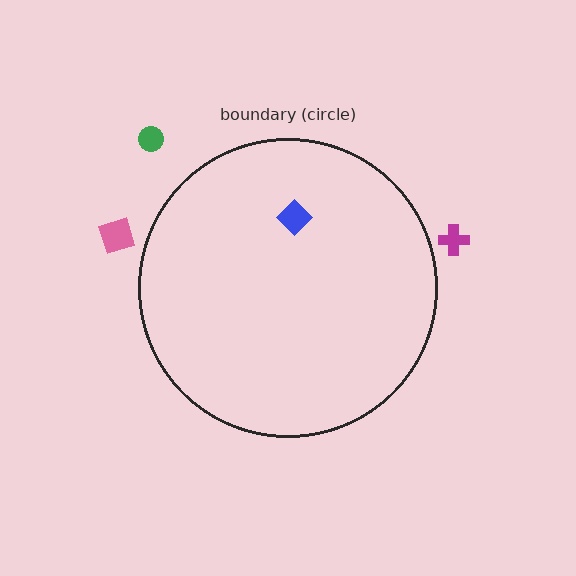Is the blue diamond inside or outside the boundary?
Inside.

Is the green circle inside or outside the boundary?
Outside.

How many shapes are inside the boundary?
1 inside, 3 outside.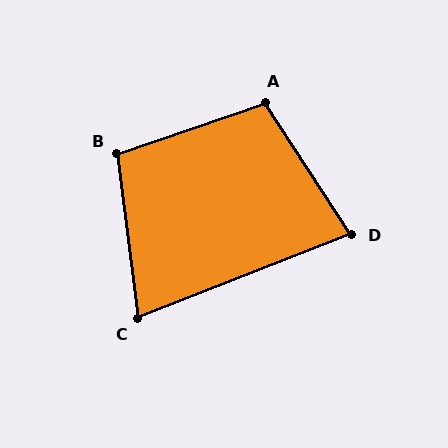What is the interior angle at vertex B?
Approximately 102 degrees (obtuse).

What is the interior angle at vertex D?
Approximately 78 degrees (acute).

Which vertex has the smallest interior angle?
C, at approximately 76 degrees.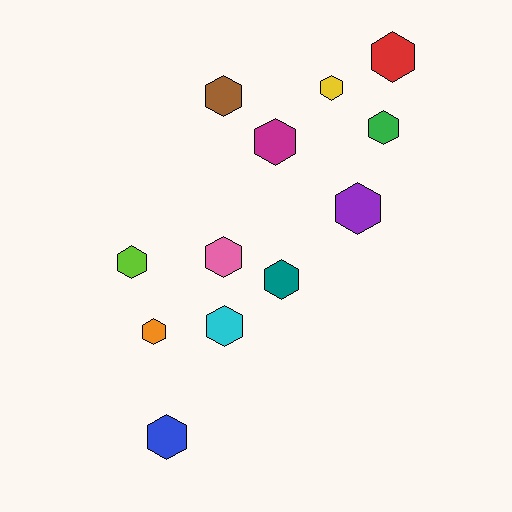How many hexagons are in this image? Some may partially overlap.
There are 12 hexagons.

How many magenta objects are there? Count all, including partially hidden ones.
There is 1 magenta object.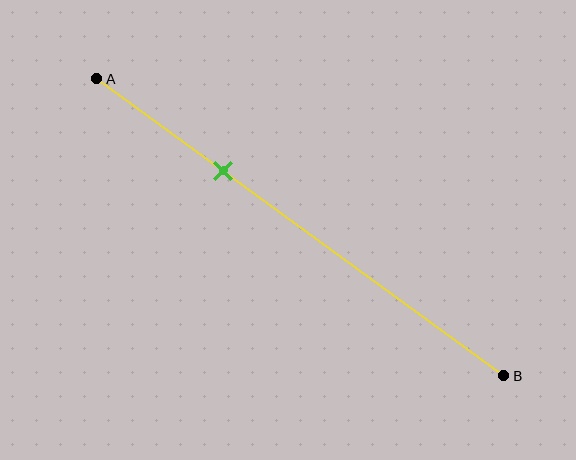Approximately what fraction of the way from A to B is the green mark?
The green mark is approximately 30% of the way from A to B.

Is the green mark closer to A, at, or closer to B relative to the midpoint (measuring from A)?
The green mark is closer to point A than the midpoint of segment AB.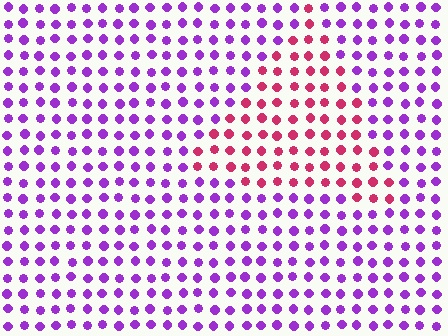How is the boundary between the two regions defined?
The boundary is defined purely by a slight shift in hue (about 57 degrees). Spacing, size, and orientation are identical on both sides.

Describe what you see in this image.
The image is filled with small purple elements in a uniform arrangement. A triangle-shaped region is visible where the elements are tinted to a slightly different hue, forming a subtle color boundary.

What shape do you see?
I see a triangle.